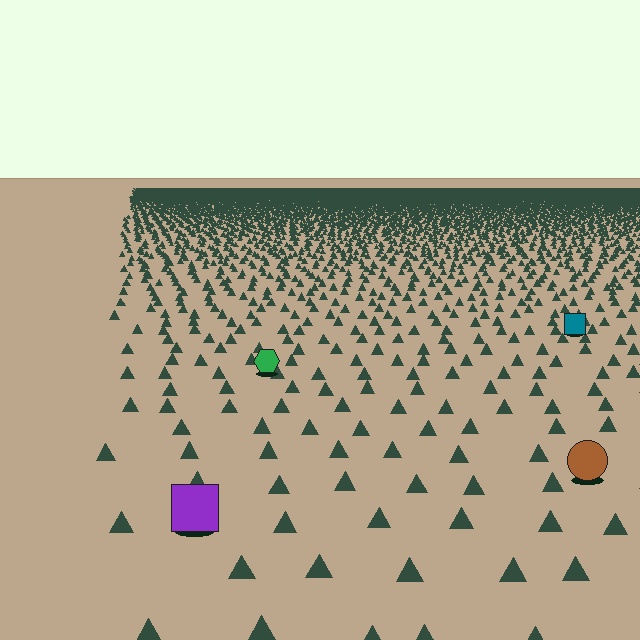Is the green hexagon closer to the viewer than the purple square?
No. The purple square is closer — you can tell from the texture gradient: the ground texture is coarser near it.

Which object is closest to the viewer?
The purple square is closest. The texture marks near it are larger and more spread out.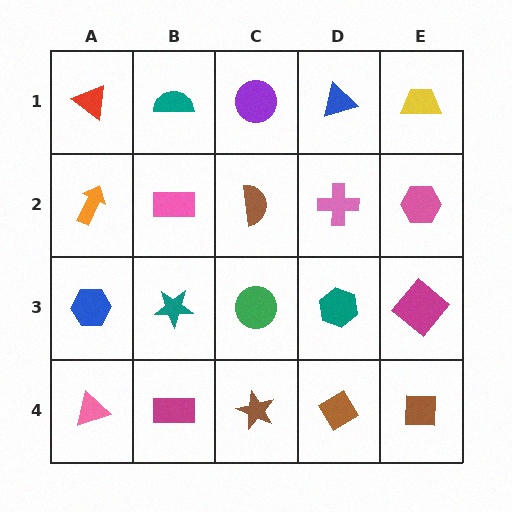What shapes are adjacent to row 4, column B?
A teal star (row 3, column B), a pink triangle (row 4, column A), a brown star (row 4, column C).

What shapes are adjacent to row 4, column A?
A blue hexagon (row 3, column A), a magenta rectangle (row 4, column B).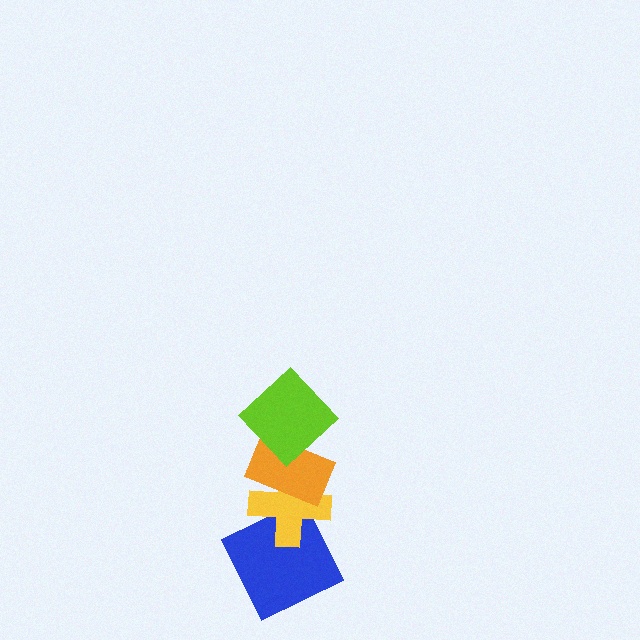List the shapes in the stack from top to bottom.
From top to bottom: the lime diamond, the orange rectangle, the yellow cross, the blue square.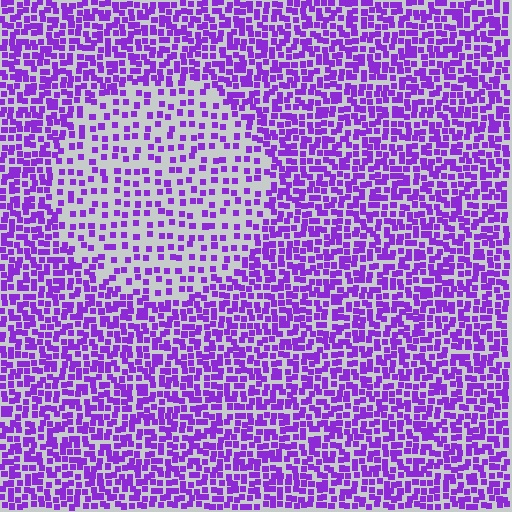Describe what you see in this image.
The image contains small purple elements arranged at two different densities. A circle-shaped region is visible where the elements are less densely packed than the surrounding area.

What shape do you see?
I see a circle.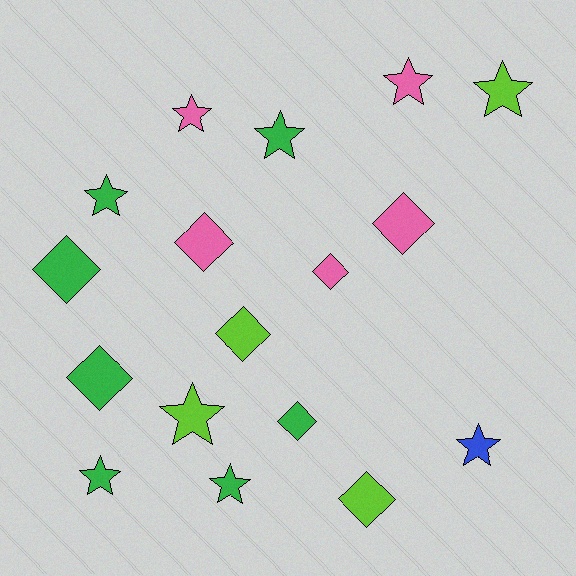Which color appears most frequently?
Green, with 7 objects.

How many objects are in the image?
There are 17 objects.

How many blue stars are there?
There is 1 blue star.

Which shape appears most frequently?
Star, with 9 objects.